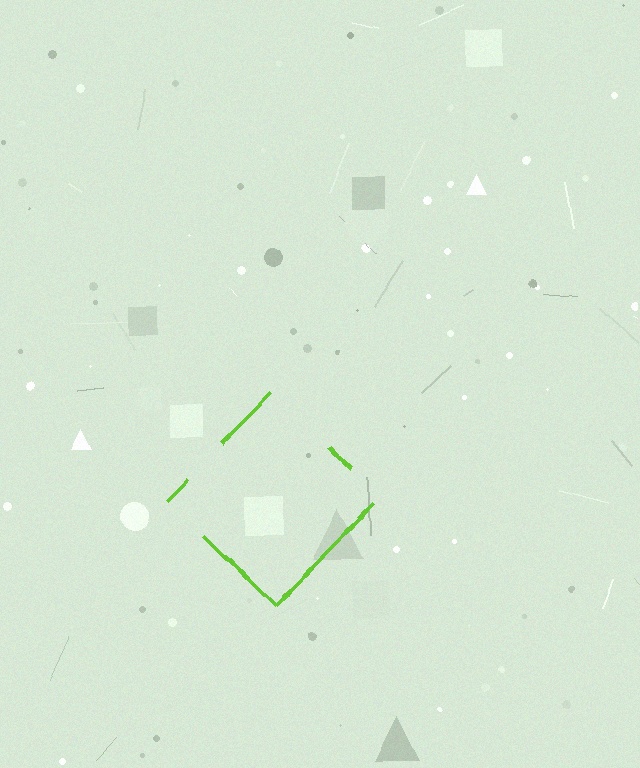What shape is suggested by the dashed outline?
The dashed outline suggests a diamond.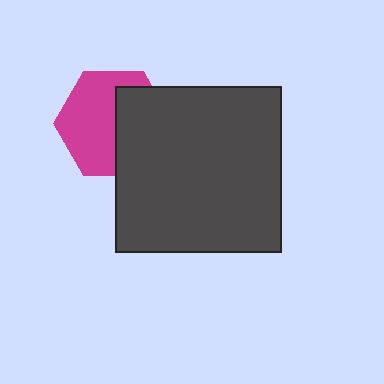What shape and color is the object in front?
The object in front is a dark gray square.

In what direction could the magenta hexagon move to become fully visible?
The magenta hexagon could move left. That would shift it out from behind the dark gray square entirely.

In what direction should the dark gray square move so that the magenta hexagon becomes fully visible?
The dark gray square should move right. That is the shortest direction to clear the overlap and leave the magenta hexagon fully visible.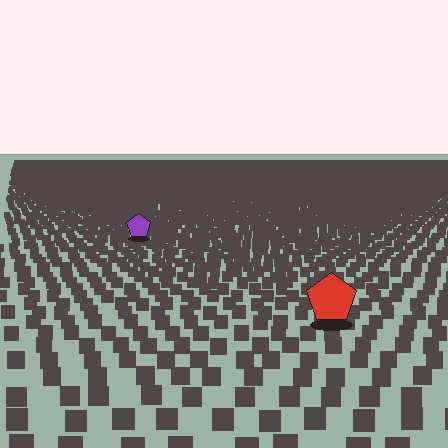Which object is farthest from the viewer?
The purple pentagon is farthest from the viewer. It appears smaller and the ground texture around it is denser.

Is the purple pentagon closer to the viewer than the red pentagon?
No. The red pentagon is closer — you can tell from the texture gradient: the ground texture is coarser near it.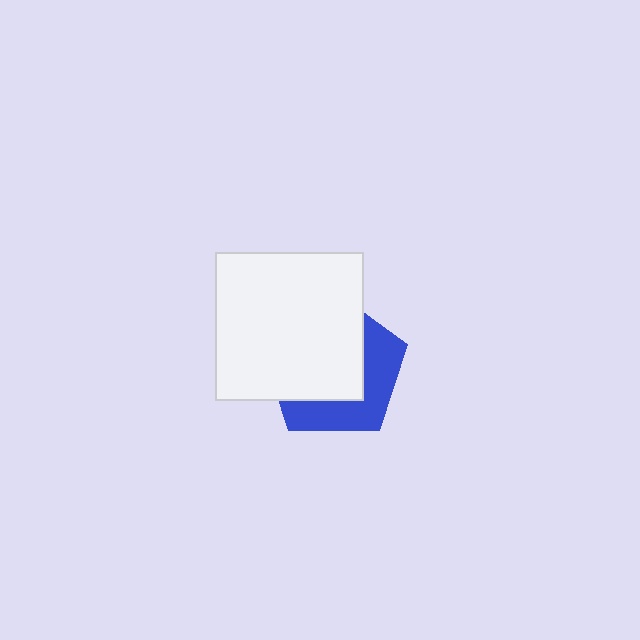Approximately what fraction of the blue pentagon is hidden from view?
Roughly 60% of the blue pentagon is hidden behind the white square.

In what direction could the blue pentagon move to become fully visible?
The blue pentagon could move toward the lower-right. That would shift it out from behind the white square entirely.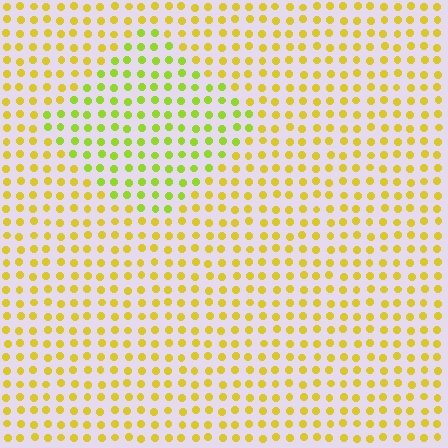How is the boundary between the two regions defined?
The boundary is defined purely by a slight shift in hue (about 30 degrees). Spacing, size, and orientation are identical on both sides.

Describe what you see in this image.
The image is filled with small yellow elements in a uniform arrangement. A diamond-shaped region is visible where the elements are tinted to a slightly different hue, forming a subtle color boundary.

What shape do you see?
I see a diamond.